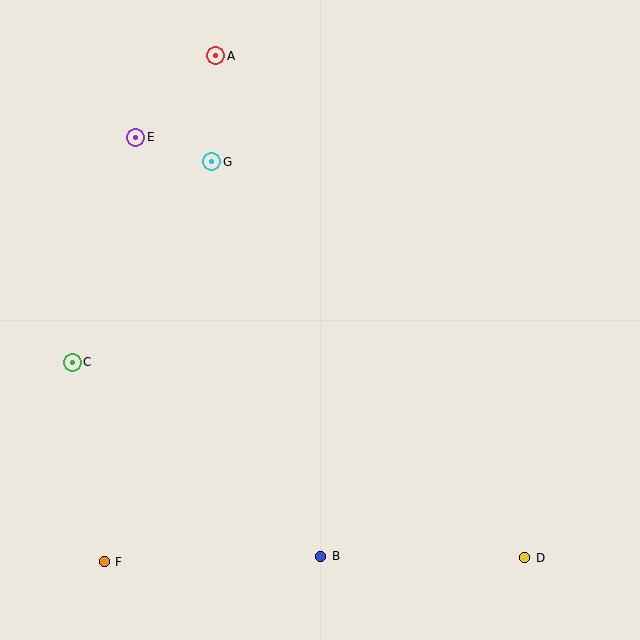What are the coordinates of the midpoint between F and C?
The midpoint between F and C is at (88, 462).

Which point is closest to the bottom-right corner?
Point D is closest to the bottom-right corner.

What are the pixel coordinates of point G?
Point G is at (212, 162).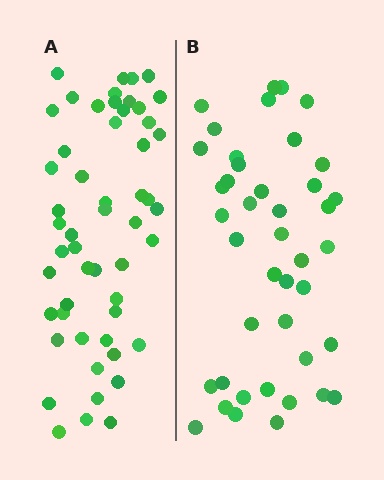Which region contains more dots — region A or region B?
Region A (the left region) has more dots.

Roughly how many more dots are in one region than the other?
Region A has roughly 12 or so more dots than region B.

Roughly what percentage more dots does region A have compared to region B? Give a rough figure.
About 25% more.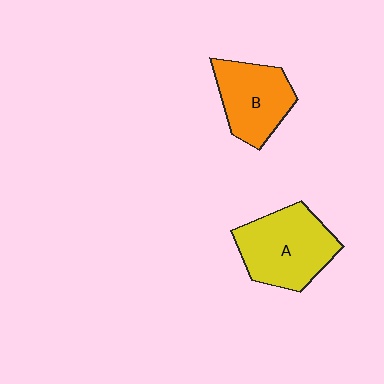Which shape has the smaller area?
Shape B (orange).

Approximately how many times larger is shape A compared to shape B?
Approximately 1.3 times.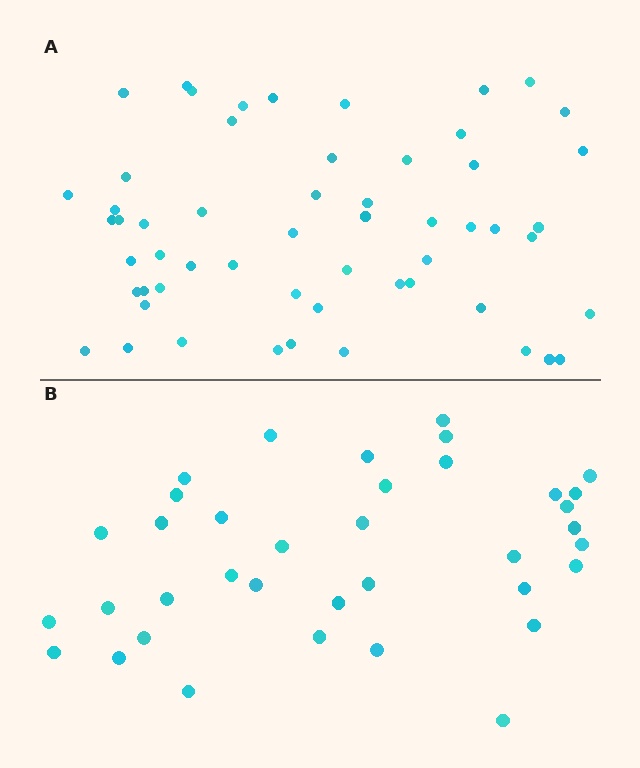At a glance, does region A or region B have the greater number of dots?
Region A (the top region) has more dots.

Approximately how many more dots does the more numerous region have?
Region A has approximately 20 more dots than region B.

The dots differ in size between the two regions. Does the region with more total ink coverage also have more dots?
No. Region B has more total ink coverage because its dots are larger, but region A actually contains more individual dots. Total area can be misleading — the number of items is what matters here.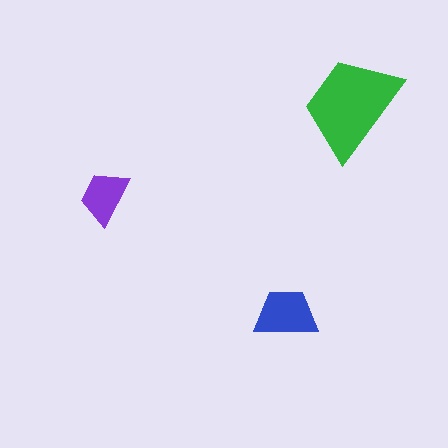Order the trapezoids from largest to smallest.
the green one, the blue one, the purple one.